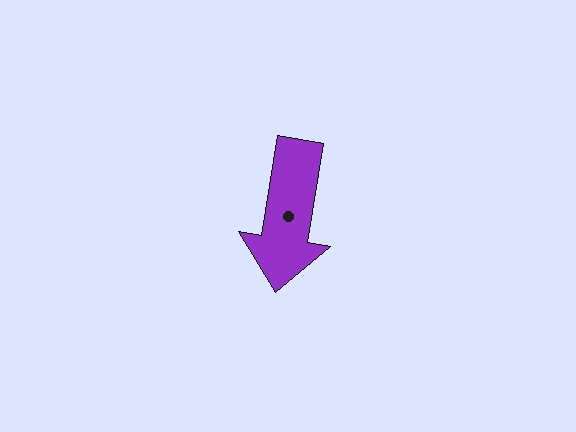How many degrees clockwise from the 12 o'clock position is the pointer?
Approximately 189 degrees.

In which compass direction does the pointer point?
South.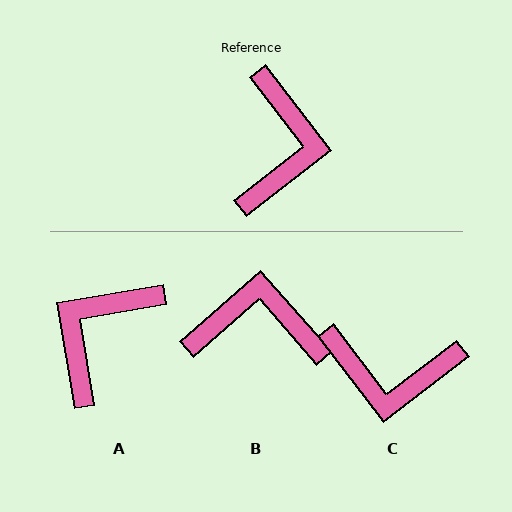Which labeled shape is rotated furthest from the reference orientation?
A, about 152 degrees away.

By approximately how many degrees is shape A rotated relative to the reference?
Approximately 152 degrees counter-clockwise.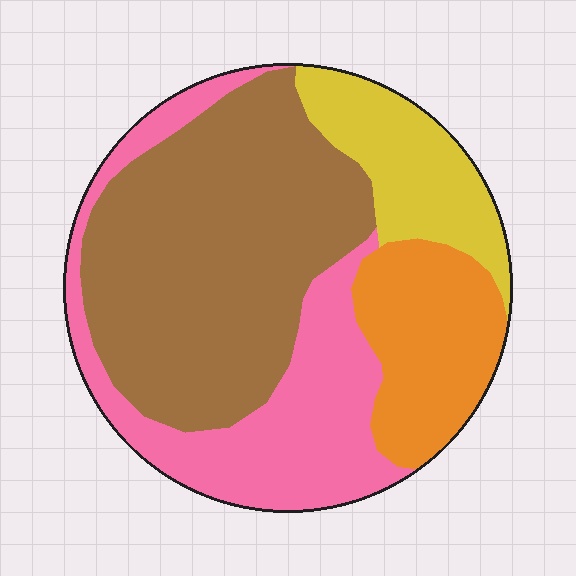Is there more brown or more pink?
Brown.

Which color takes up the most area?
Brown, at roughly 45%.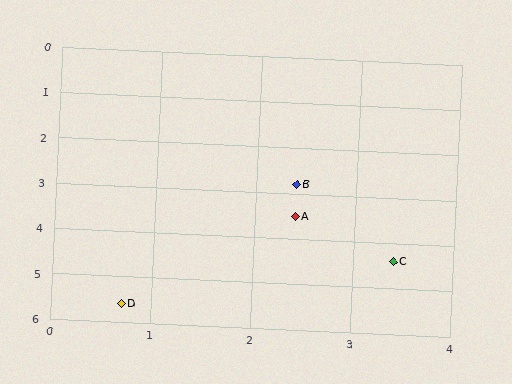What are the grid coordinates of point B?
Point B is at approximately (2.4, 2.8).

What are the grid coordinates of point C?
Point C is at approximately (3.4, 4.4).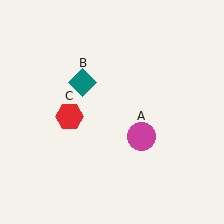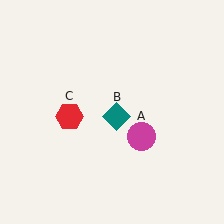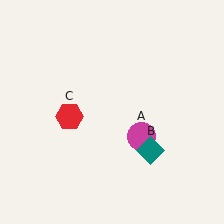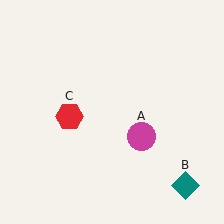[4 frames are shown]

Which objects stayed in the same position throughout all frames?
Magenta circle (object A) and red hexagon (object C) remained stationary.